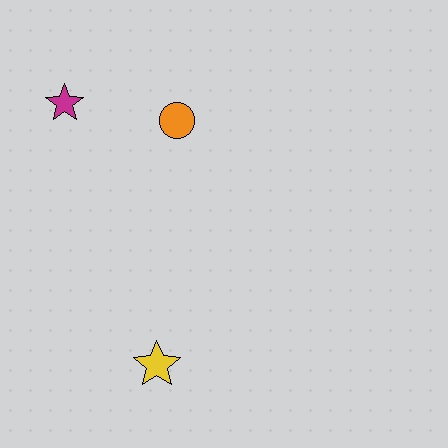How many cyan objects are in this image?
There are no cyan objects.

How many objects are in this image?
There are 3 objects.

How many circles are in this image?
There is 1 circle.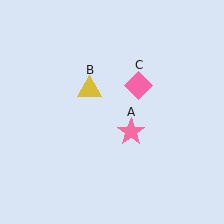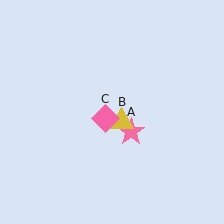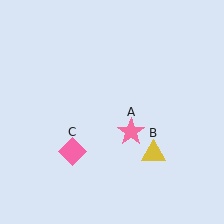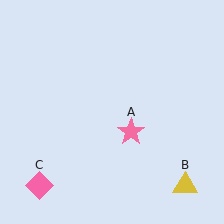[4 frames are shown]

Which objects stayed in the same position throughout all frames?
Pink star (object A) remained stationary.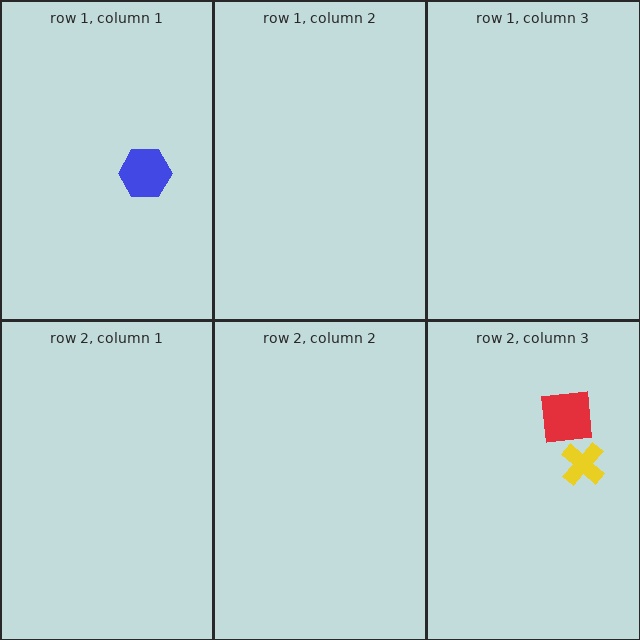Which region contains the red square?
The row 2, column 3 region.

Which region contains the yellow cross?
The row 2, column 3 region.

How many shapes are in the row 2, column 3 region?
2.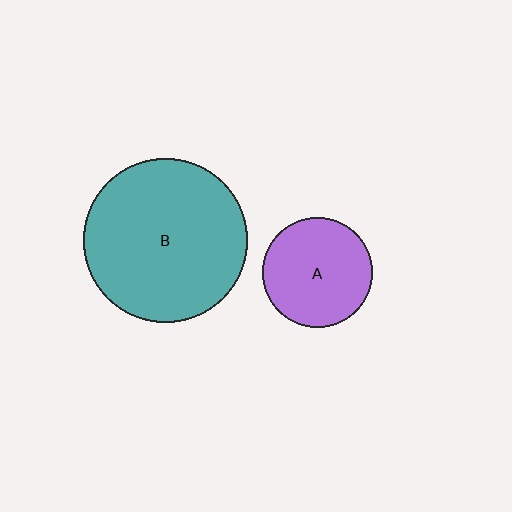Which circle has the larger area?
Circle B (teal).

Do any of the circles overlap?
No, none of the circles overlap.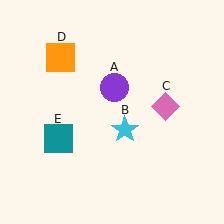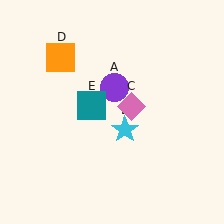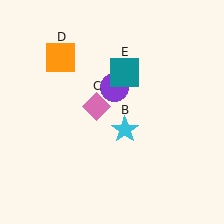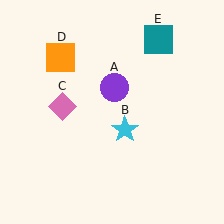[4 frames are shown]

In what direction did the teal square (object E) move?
The teal square (object E) moved up and to the right.